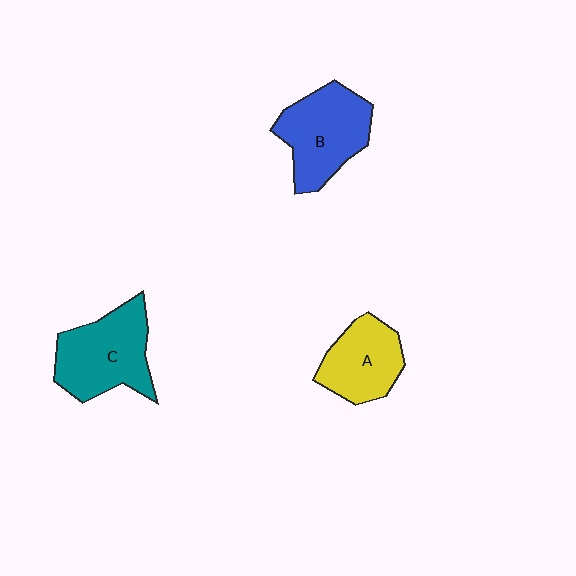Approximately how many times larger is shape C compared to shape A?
Approximately 1.3 times.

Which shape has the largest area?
Shape C (teal).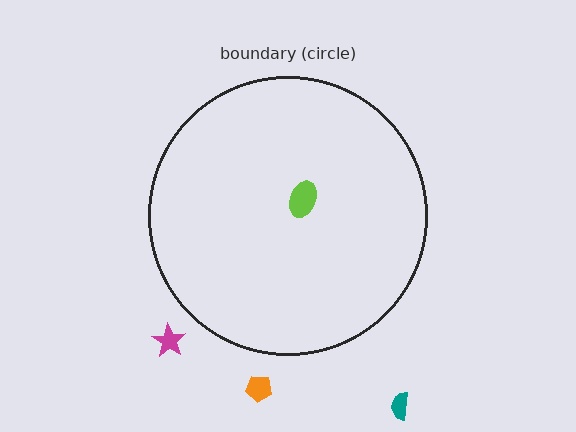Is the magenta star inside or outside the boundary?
Outside.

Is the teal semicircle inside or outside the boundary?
Outside.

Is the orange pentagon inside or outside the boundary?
Outside.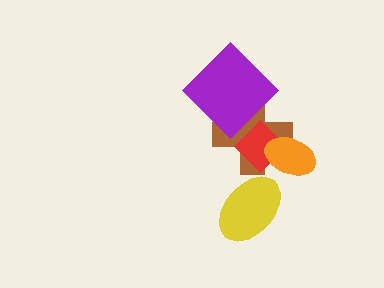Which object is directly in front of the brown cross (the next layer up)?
The red diamond is directly in front of the brown cross.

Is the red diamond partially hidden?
Yes, it is partially covered by another shape.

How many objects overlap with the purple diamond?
2 objects overlap with the purple diamond.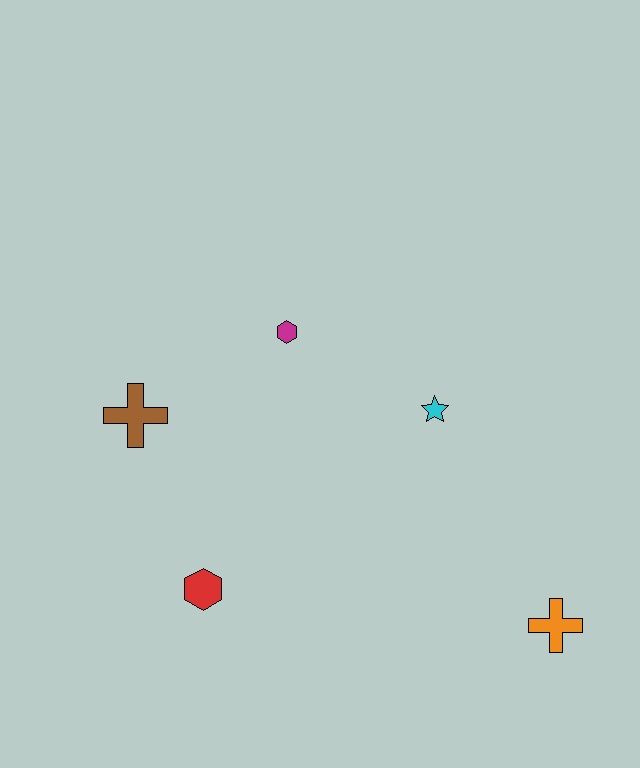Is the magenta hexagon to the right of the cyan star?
No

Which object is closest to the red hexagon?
The brown cross is closest to the red hexagon.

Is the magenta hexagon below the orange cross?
No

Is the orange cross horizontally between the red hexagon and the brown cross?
No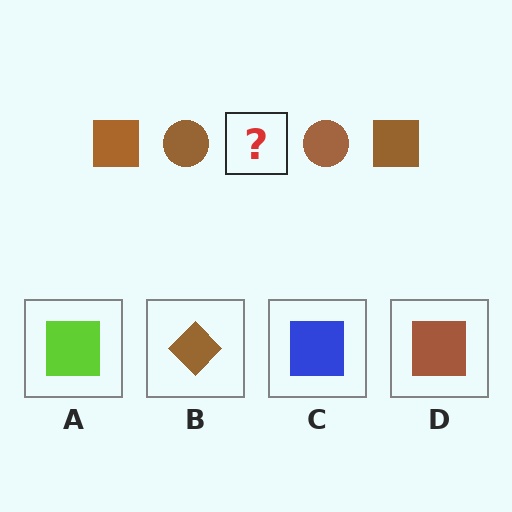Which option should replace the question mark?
Option D.